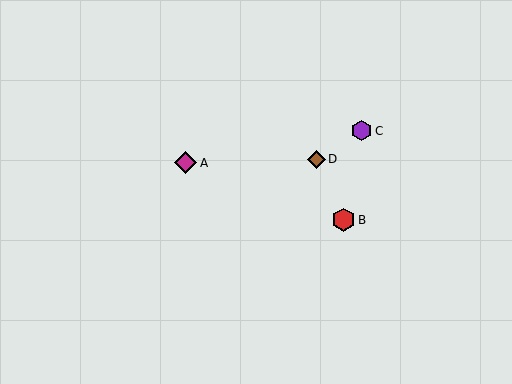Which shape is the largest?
The red hexagon (labeled B) is the largest.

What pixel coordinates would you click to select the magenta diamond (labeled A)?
Click at (186, 163) to select the magenta diamond A.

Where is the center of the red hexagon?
The center of the red hexagon is at (343, 220).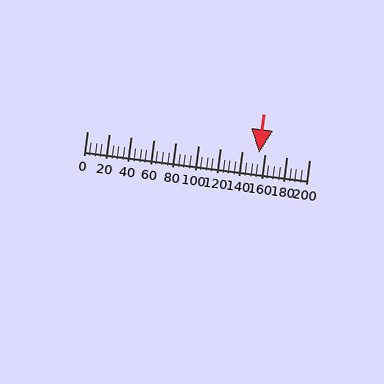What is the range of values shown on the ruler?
The ruler shows values from 0 to 200.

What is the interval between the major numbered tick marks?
The major tick marks are spaced 20 units apart.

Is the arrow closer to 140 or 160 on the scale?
The arrow is closer to 160.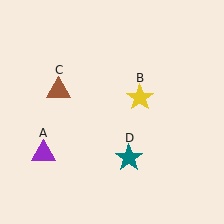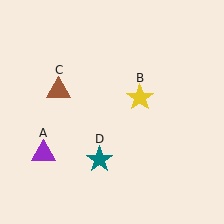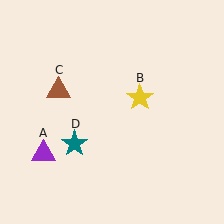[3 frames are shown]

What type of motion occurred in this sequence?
The teal star (object D) rotated clockwise around the center of the scene.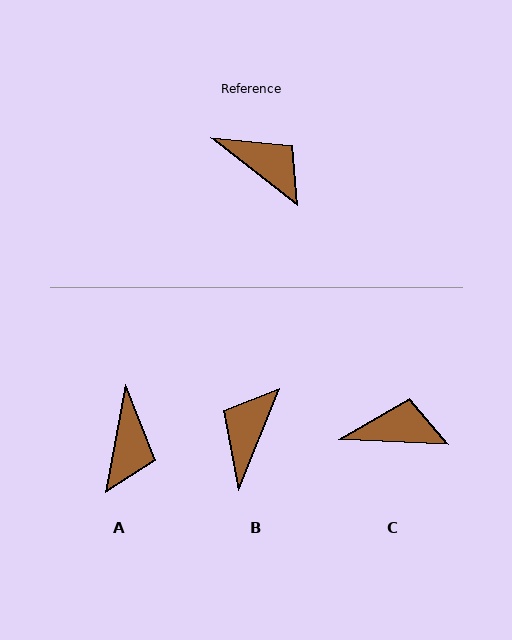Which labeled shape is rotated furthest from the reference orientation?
B, about 106 degrees away.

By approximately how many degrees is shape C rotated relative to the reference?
Approximately 35 degrees counter-clockwise.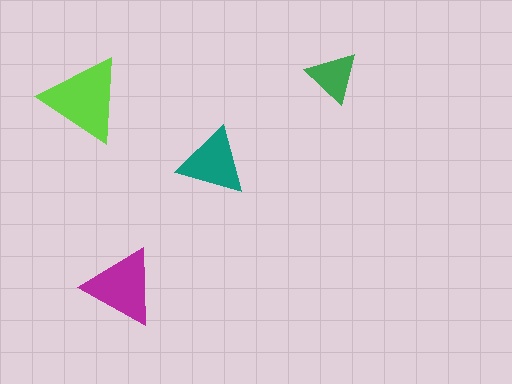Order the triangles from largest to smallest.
the lime one, the magenta one, the teal one, the green one.